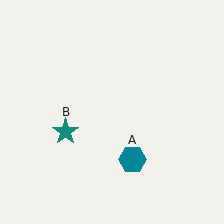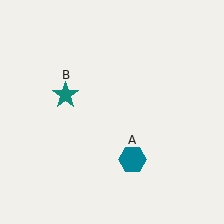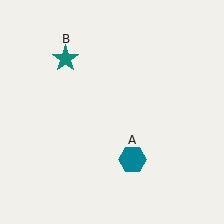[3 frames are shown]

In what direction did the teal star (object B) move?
The teal star (object B) moved up.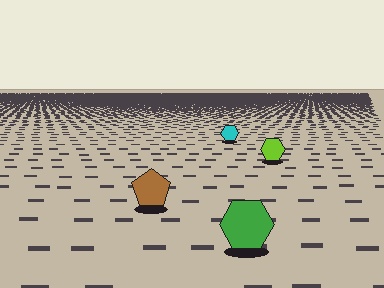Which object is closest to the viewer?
The green hexagon is closest. The texture marks near it are larger and more spread out.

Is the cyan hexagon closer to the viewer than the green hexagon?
No. The green hexagon is closer — you can tell from the texture gradient: the ground texture is coarser near it.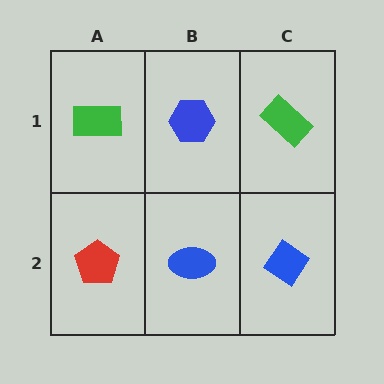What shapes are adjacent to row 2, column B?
A blue hexagon (row 1, column B), a red pentagon (row 2, column A), a blue diamond (row 2, column C).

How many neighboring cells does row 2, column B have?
3.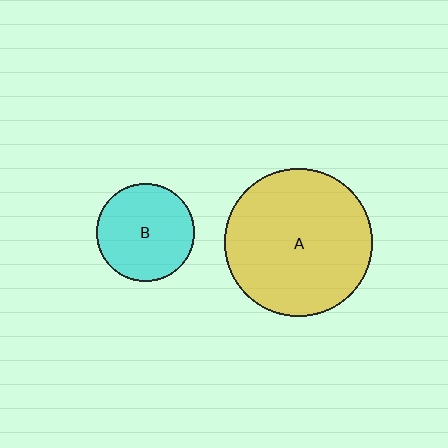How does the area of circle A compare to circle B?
Approximately 2.3 times.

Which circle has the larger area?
Circle A (yellow).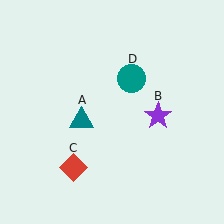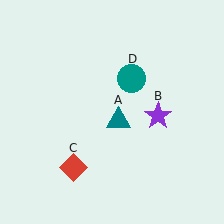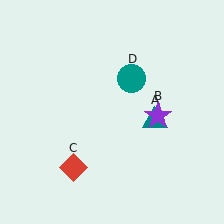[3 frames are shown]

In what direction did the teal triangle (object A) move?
The teal triangle (object A) moved right.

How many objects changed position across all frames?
1 object changed position: teal triangle (object A).